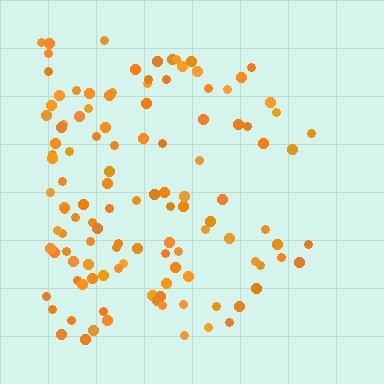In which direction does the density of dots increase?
From right to left, with the left side densest.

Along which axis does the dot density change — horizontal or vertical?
Horizontal.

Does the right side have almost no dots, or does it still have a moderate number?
Still a moderate number, just noticeably fewer than the left.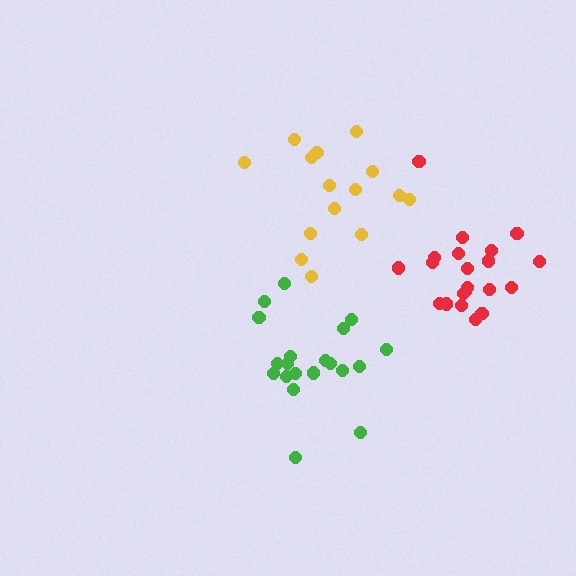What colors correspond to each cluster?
The clusters are colored: red, yellow, green.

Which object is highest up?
The yellow cluster is topmost.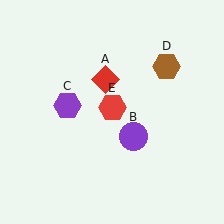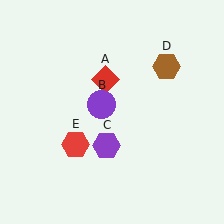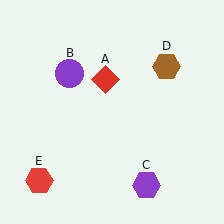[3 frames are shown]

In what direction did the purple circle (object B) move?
The purple circle (object B) moved up and to the left.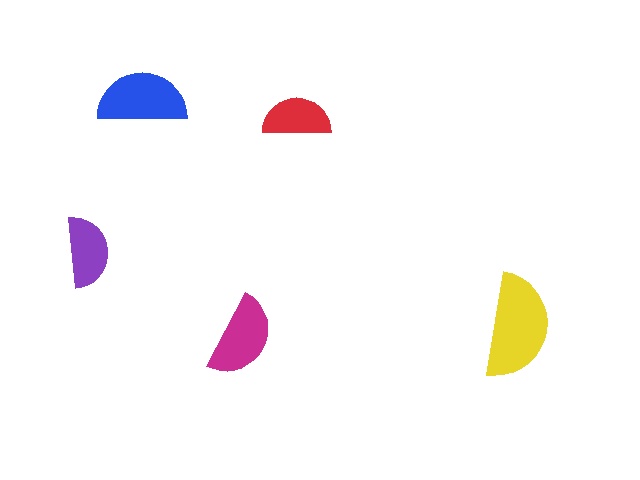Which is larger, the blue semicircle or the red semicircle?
The blue one.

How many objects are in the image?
There are 5 objects in the image.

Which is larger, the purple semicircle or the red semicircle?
The purple one.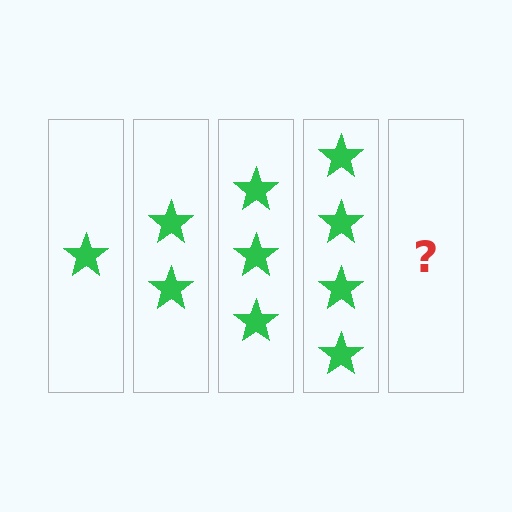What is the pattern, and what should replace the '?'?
The pattern is that each step adds one more star. The '?' should be 5 stars.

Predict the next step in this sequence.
The next step is 5 stars.